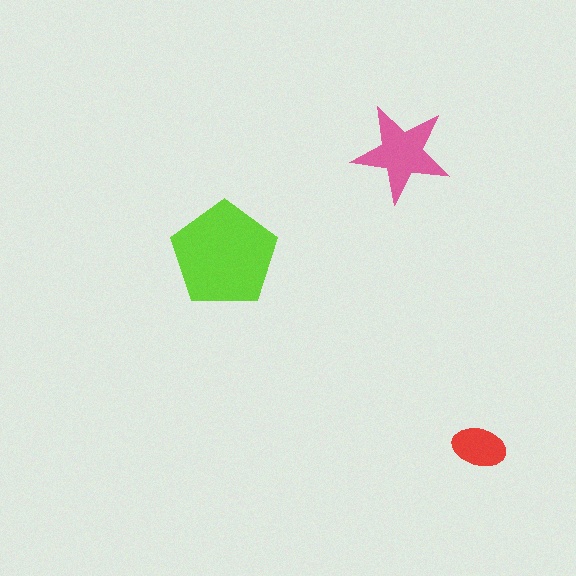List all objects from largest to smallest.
The lime pentagon, the pink star, the red ellipse.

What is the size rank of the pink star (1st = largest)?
2nd.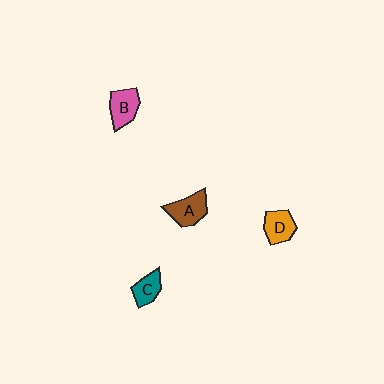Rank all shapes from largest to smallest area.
From largest to smallest: A (brown), B (pink), D (orange), C (teal).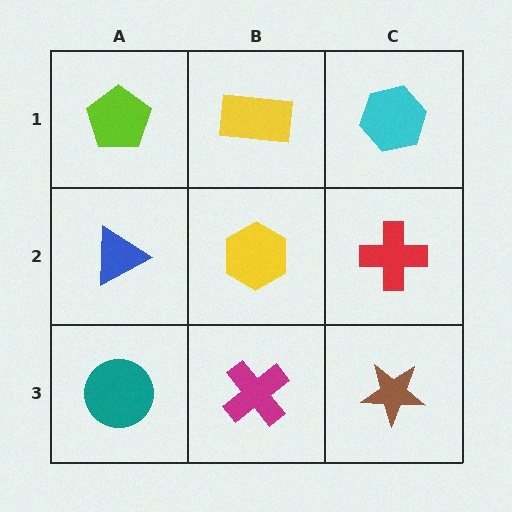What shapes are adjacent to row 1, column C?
A red cross (row 2, column C), a yellow rectangle (row 1, column B).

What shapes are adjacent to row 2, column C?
A cyan hexagon (row 1, column C), a brown star (row 3, column C), a yellow hexagon (row 2, column B).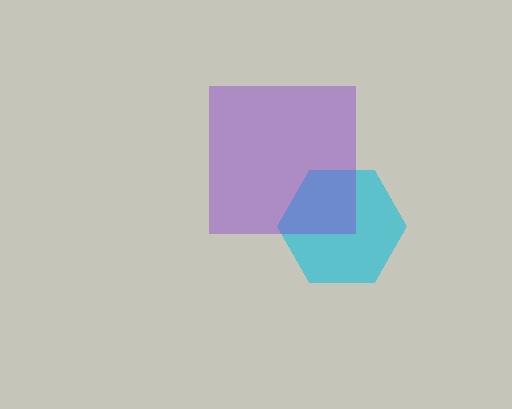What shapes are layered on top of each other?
The layered shapes are: a cyan hexagon, a purple square.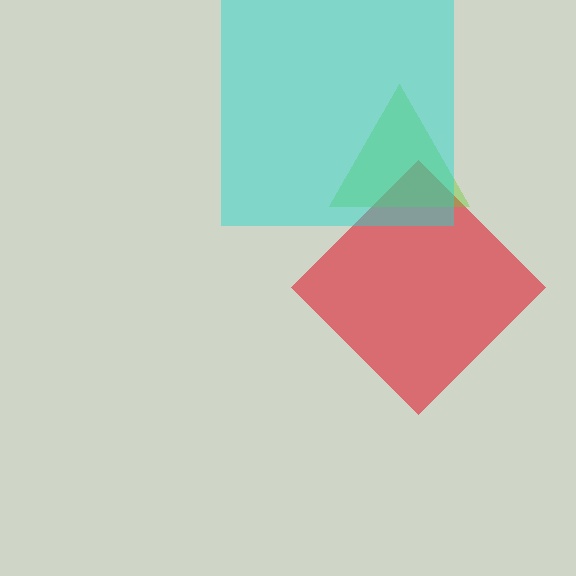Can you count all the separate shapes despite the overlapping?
Yes, there are 3 separate shapes.